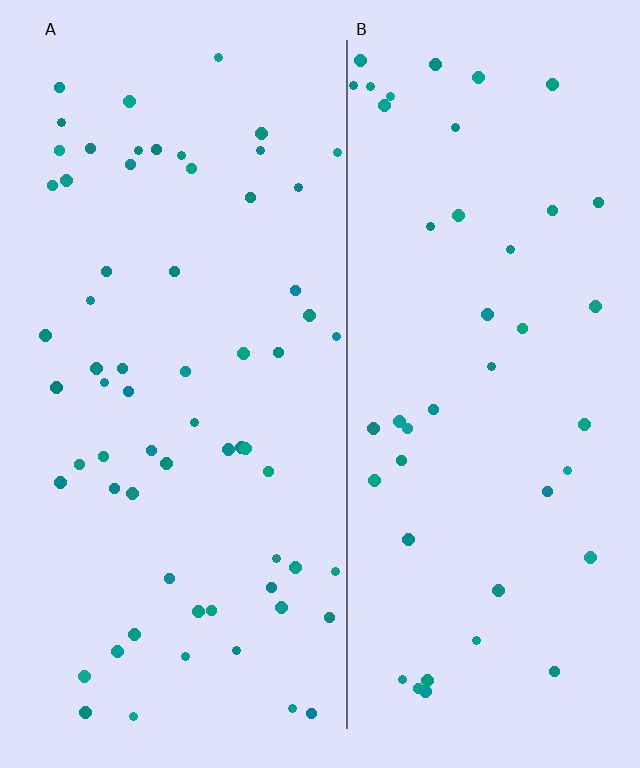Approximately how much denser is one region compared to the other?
Approximately 1.4× — region A over region B.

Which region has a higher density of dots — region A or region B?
A (the left).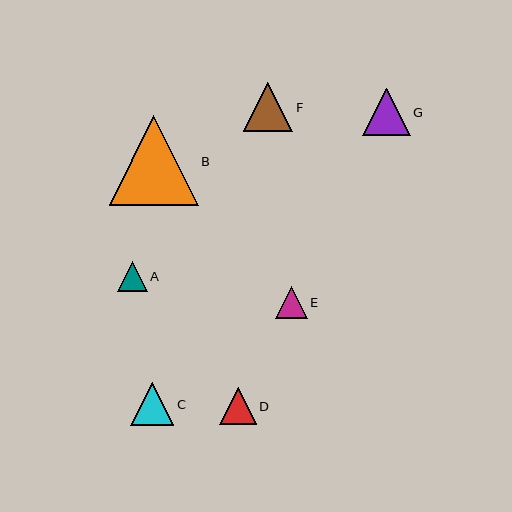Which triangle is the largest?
Triangle B is the largest with a size of approximately 89 pixels.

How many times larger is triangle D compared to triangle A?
Triangle D is approximately 1.2 times the size of triangle A.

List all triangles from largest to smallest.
From largest to smallest: B, F, G, C, D, E, A.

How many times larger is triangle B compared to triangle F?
Triangle B is approximately 1.8 times the size of triangle F.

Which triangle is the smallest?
Triangle A is the smallest with a size of approximately 30 pixels.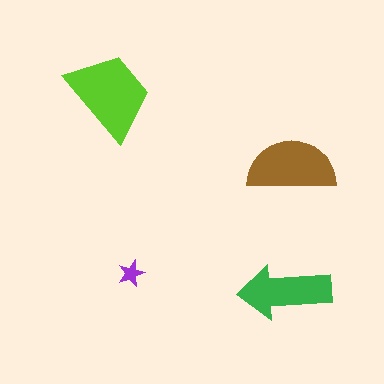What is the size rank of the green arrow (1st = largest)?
3rd.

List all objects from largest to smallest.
The lime trapezoid, the brown semicircle, the green arrow, the purple star.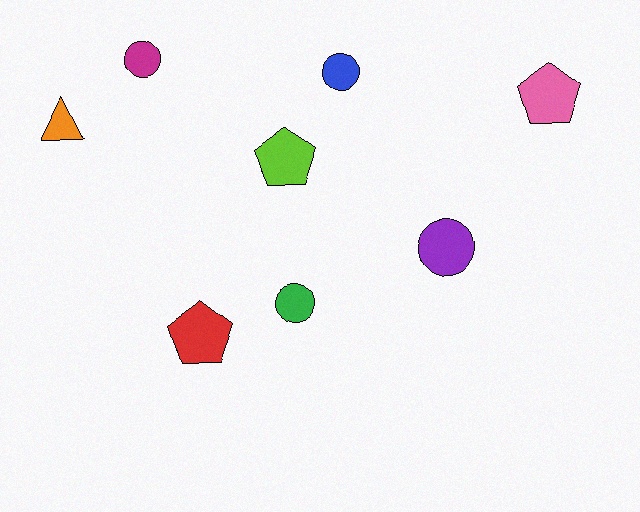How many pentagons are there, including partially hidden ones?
There are 3 pentagons.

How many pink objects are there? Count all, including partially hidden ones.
There is 1 pink object.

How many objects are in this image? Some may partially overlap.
There are 8 objects.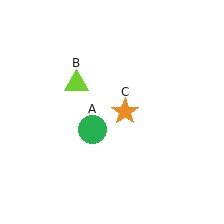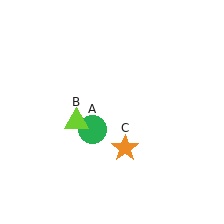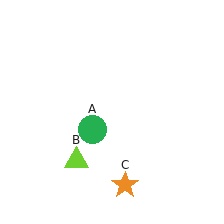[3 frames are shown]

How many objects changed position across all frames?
2 objects changed position: lime triangle (object B), orange star (object C).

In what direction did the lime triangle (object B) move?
The lime triangle (object B) moved down.